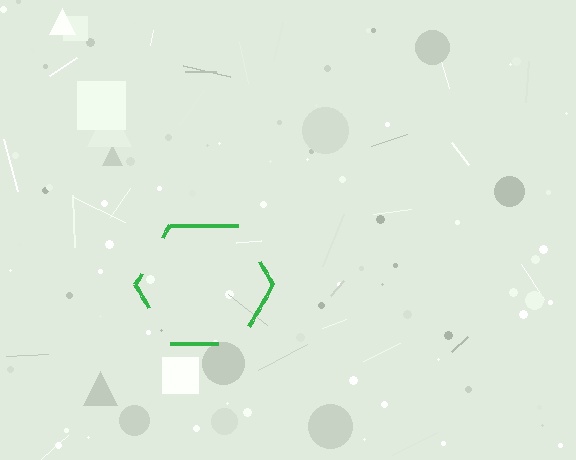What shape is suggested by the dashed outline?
The dashed outline suggests a hexagon.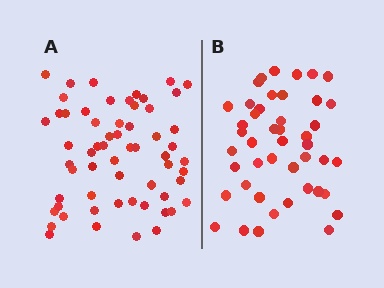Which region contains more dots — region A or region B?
Region A (the left region) has more dots.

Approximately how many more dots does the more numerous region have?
Region A has approximately 15 more dots than region B.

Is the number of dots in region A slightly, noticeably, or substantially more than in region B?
Region A has noticeably more, but not dramatically so. The ratio is roughly 1.3 to 1.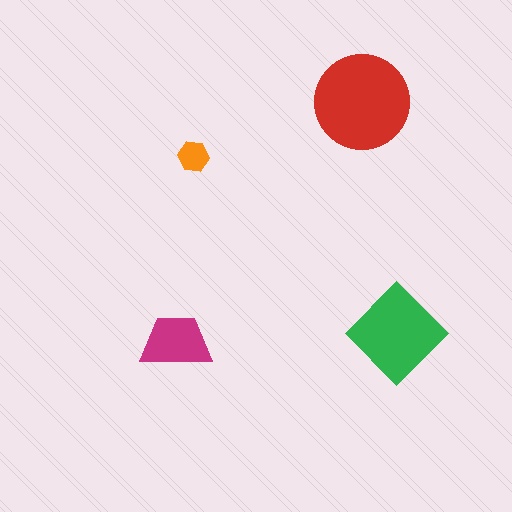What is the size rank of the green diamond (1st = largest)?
2nd.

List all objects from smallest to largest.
The orange hexagon, the magenta trapezoid, the green diamond, the red circle.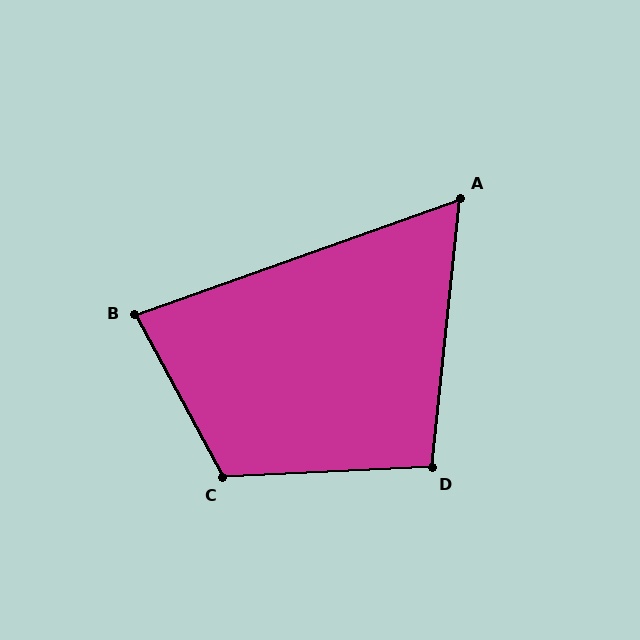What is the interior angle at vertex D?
Approximately 99 degrees (obtuse).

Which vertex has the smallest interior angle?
A, at approximately 64 degrees.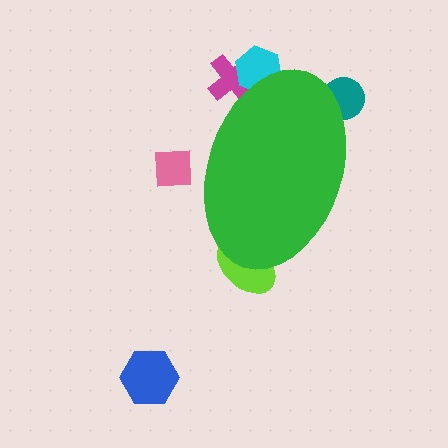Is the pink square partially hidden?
Yes, the pink square is partially hidden behind the green ellipse.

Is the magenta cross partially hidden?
Yes, the magenta cross is partially hidden behind the green ellipse.